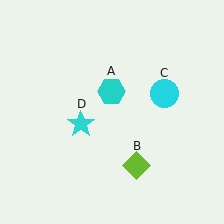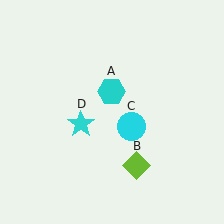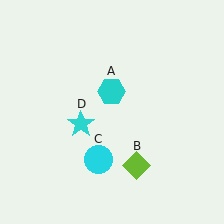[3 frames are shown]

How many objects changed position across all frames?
1 object changed position: cyan circle (object C).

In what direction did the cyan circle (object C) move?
The cyan circle (object C) moved down and to the left.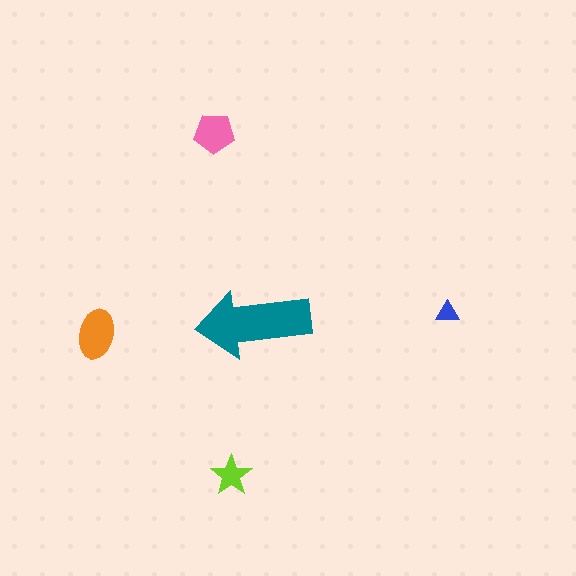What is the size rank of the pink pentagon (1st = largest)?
3rd.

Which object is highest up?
The pink pentagon is topmost.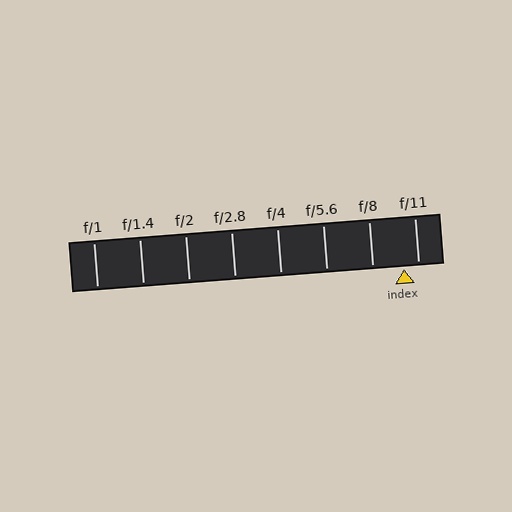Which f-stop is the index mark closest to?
The index mark is closest to f/11.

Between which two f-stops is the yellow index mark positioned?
The index mark is between f/8 and f/11.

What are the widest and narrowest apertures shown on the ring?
The widest aperture shown is f/1 and the narrowest is f/11.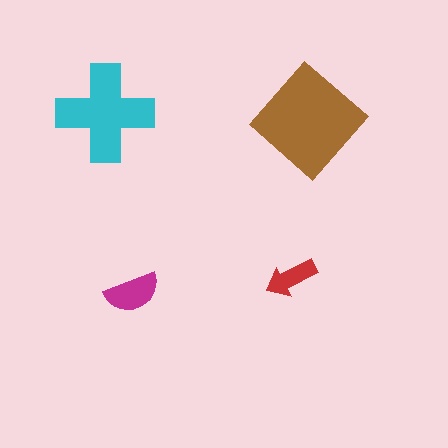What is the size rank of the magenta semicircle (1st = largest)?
3rd.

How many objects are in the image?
There are 4 objects in the image.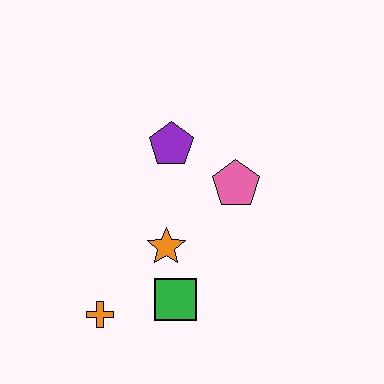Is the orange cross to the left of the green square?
Yes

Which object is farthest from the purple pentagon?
The orange cross is farthest from the purple pentagon.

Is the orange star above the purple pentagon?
No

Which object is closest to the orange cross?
The green square is closest to the orange cross.